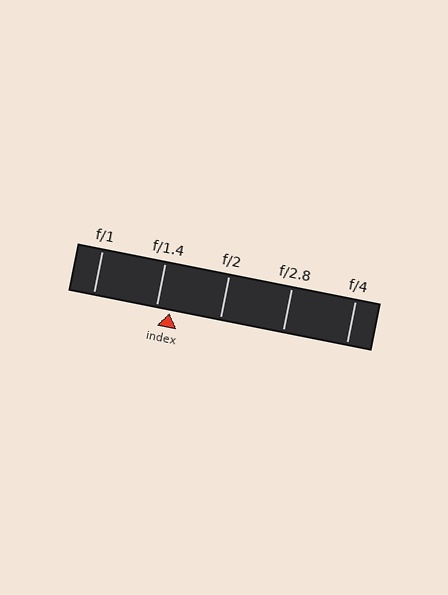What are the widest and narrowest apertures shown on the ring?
The widest aperture shown is f/1 and the narrowest is f/4.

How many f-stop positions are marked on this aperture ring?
There are 5 f-stop positions marked.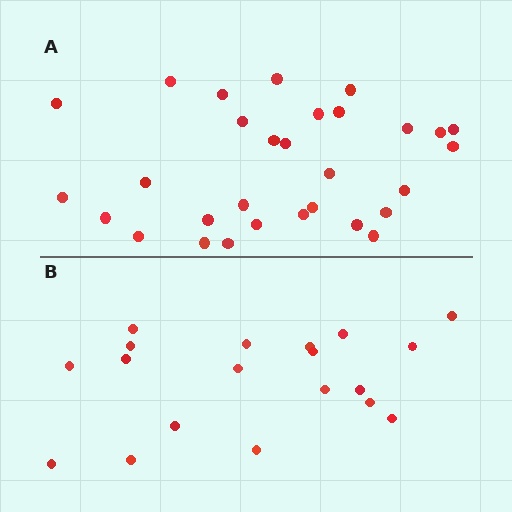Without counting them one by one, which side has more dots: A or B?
Region A (the top region) has more dots.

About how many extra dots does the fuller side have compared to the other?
Region A has roughly 12 or so more dots than region B.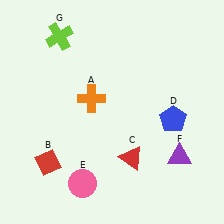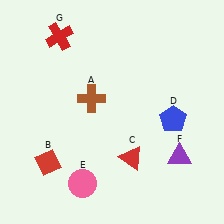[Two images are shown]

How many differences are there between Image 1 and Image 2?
There are 2 differences between the two images.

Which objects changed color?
A changed from orange to brown. G changed from lime to red.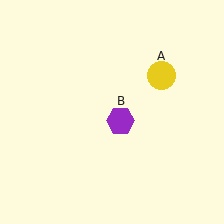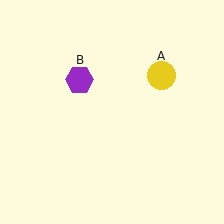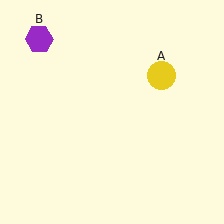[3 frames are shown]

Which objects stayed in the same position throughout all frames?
Yellow circle (object A) remained stationary.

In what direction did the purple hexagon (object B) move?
The purple hexagon (object B) moved up and to the left.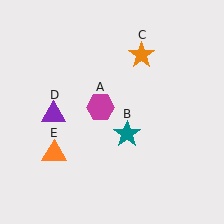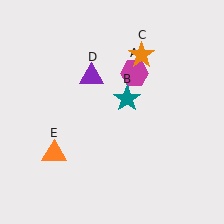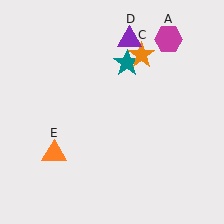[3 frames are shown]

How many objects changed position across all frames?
3 objects changed position: magenta hexagon (object A), teal star (object B), purple triangle (object D).